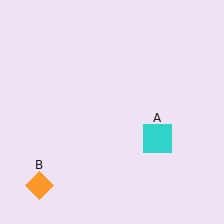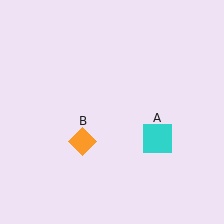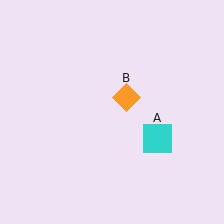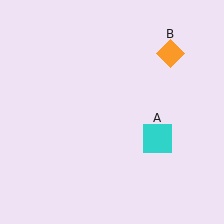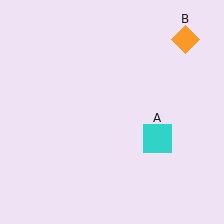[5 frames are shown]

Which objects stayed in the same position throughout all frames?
Cyan square (object A) remained stationary.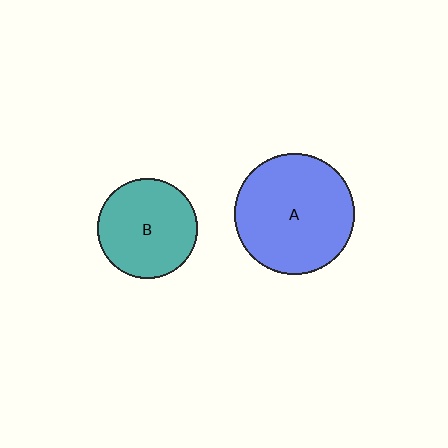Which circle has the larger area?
Circle A (blue).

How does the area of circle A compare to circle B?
Approximately 1.5 times.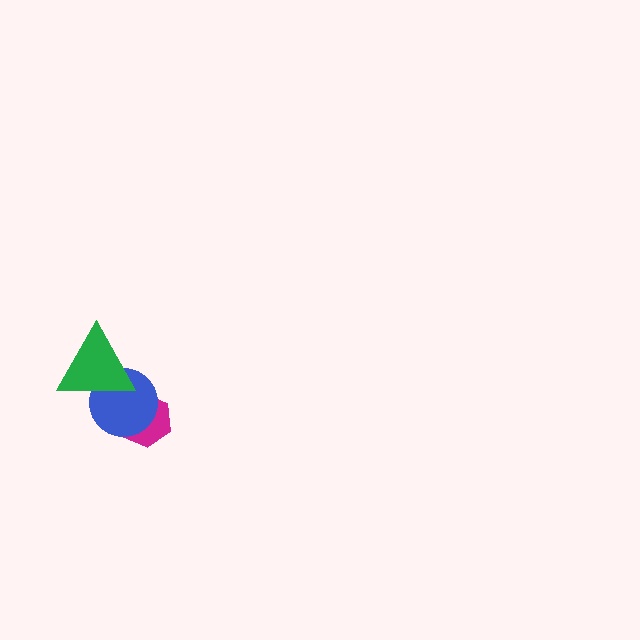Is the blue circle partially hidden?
Yes, it is partially covered by another shape.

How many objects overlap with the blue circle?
2 objects overlap with the blue circle.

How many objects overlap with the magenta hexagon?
1 object overlaps with the magenta hexagon.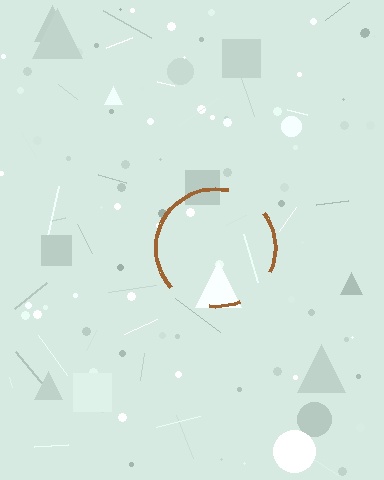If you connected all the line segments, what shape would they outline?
They would outline a circle.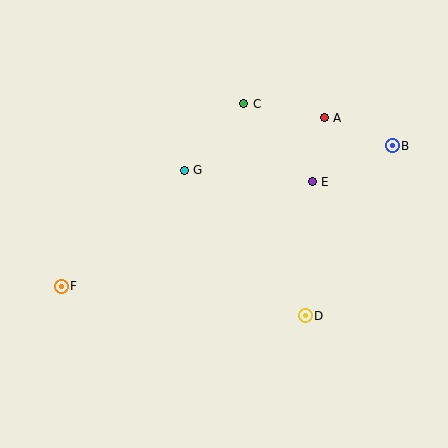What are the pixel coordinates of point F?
Point F is at (61, 286).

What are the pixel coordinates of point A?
Point A is at (324, 118).